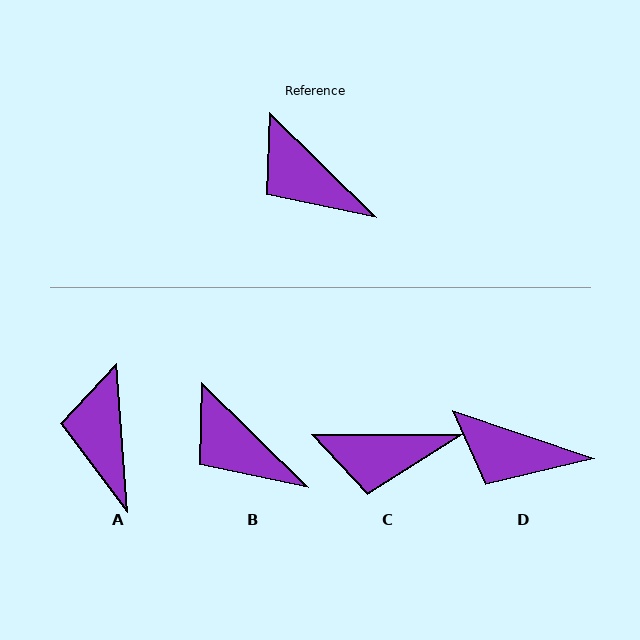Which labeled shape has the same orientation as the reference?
B.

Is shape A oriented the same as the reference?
No, it is off by about 41 degrees.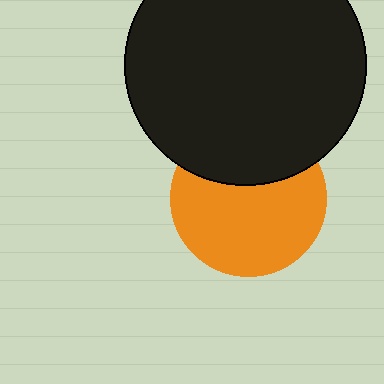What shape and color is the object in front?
The object in front is a black circle.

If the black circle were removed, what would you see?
You would see the complete orange circle.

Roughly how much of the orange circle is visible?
Most of it is visible (roughly 66%).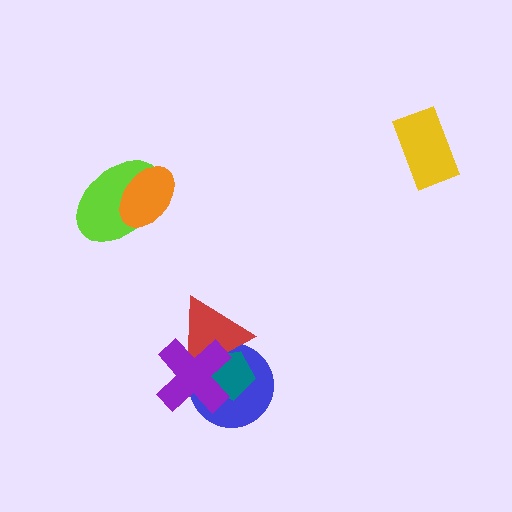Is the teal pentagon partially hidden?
Yes, it is partially covered by another shape.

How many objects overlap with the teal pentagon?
3 objects overlap with the teal pentagon.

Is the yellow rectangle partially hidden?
No, no other shape covers it.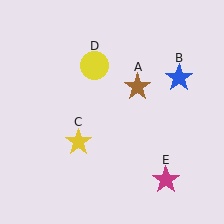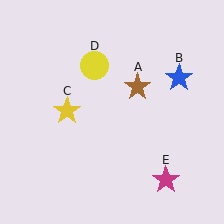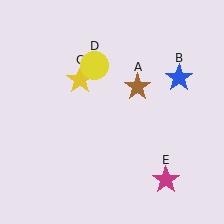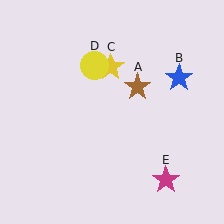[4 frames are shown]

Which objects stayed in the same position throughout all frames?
Brown star (object A) and blue star (object B) and yellow circle (object D) and magenta star (object E) remained stationary.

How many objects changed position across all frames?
1 object changed position: yellow star (object C).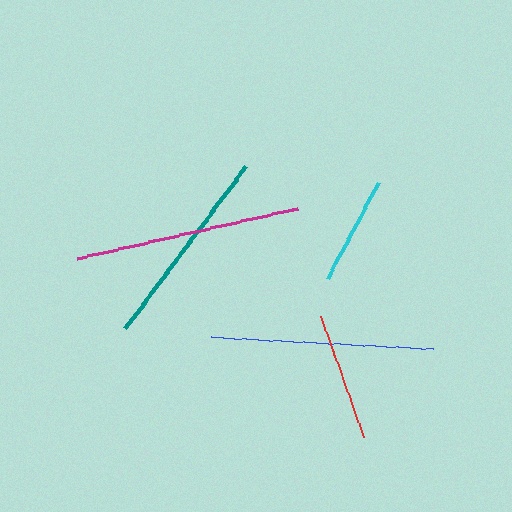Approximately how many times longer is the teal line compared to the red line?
The teal line is approximately 1.6 times the length of the red line.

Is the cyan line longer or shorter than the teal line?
The teal line is longer than the cyan line.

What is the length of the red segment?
The red segment is approximately 129 pixels long.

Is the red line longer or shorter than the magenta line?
The magenta line is longer than the red line.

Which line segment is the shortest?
The cyan line is the shortest at approximately 109 pixels.